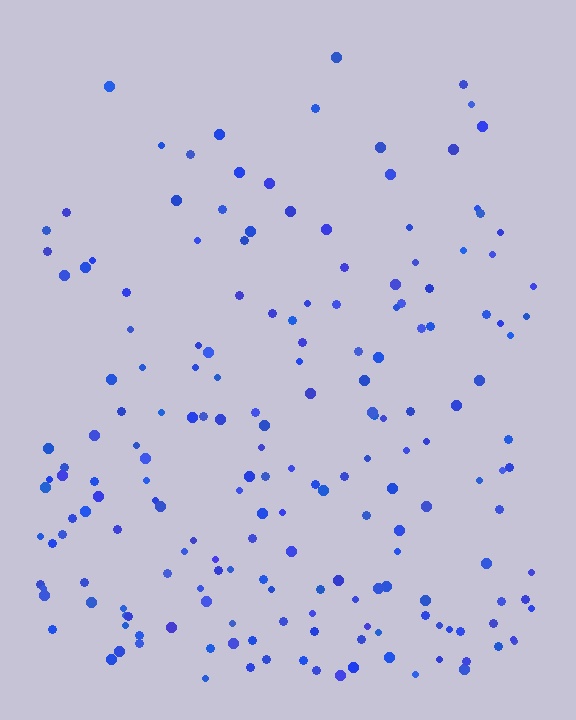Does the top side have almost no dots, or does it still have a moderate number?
Still a moderate number, just noticeably fewer than the bottom.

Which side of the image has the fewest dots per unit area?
The top.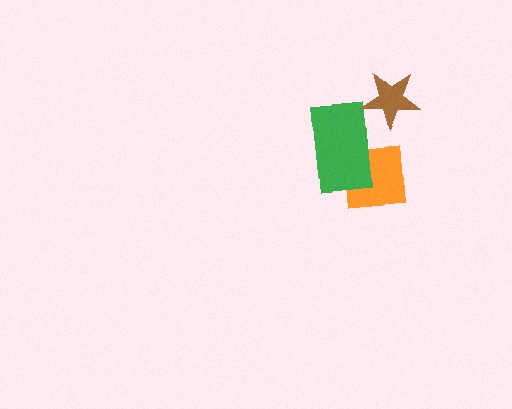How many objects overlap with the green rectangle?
1 object overlaps with the green rectangle.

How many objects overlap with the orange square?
1 object overlaps with the orange square.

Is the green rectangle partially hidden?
No, no other shape covers it.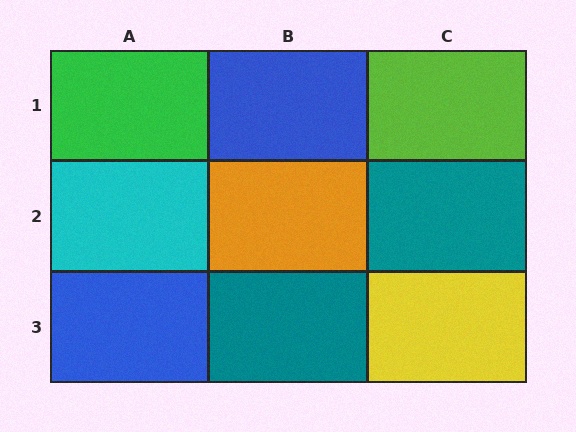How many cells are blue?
2 cells are blue.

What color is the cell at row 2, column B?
Orange.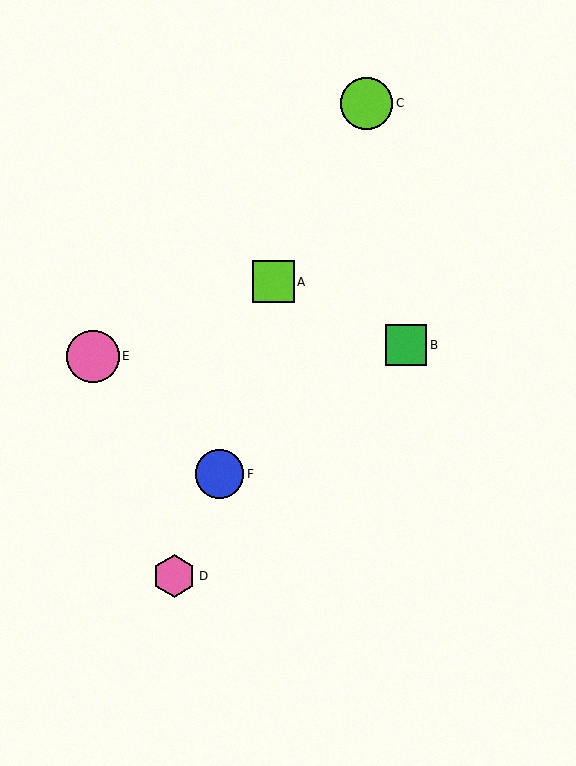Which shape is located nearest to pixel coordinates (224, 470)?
The blue circle (labeled F) at (220, 474) is nearest to that location.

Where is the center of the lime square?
The center of the lime square is at (273, 282).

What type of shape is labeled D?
Shape D is a pink hexagon.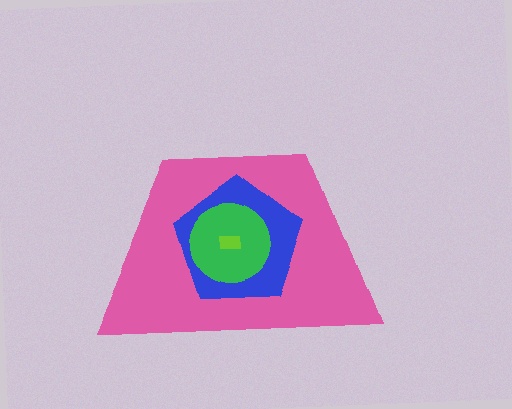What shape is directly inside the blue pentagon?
The green circle.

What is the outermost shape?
The pink trapezoid.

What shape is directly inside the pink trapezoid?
The blue pentagon.